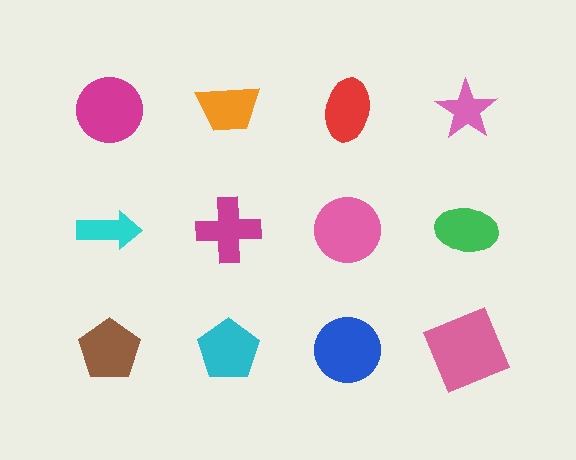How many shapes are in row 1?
4 shapes.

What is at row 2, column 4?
A green ellipse.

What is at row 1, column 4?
A pink star.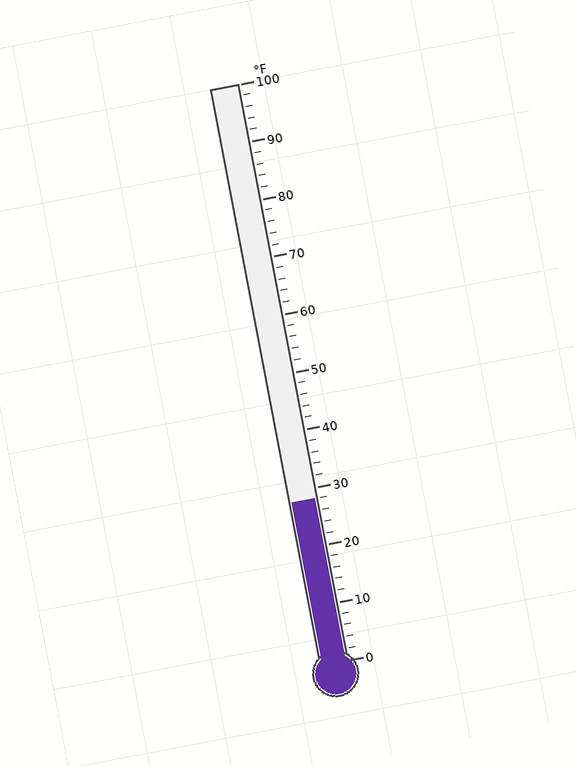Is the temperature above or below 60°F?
The temperature is below 60°F.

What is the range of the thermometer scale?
The thermometer scale ranges from 0°F to 100°F.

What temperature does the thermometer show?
The thermometer shows approximately 28°F.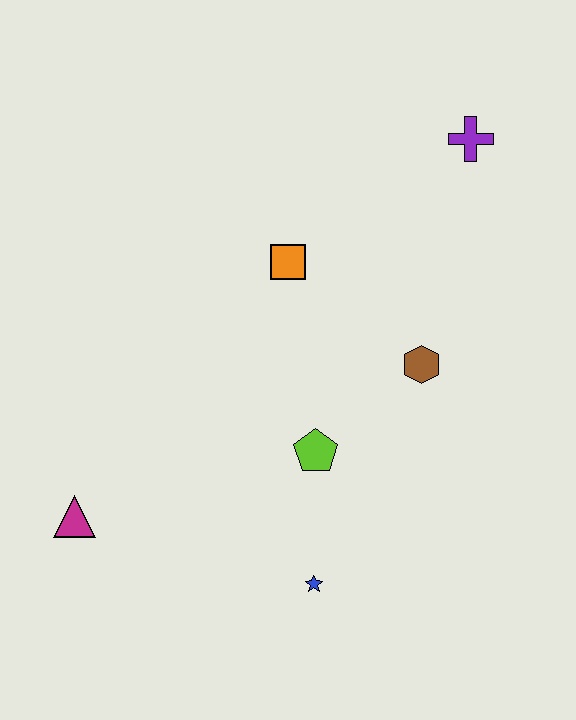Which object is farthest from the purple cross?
The magenta triangle is farthest from the purple cross.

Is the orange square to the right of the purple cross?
No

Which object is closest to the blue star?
The lime pentagon is closest to the blue star.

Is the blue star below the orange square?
Yes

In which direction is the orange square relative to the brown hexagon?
The orange square is to the left of the brown hexagon.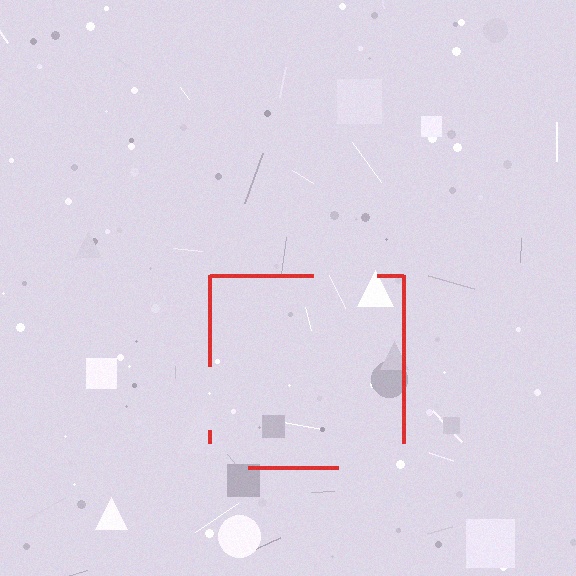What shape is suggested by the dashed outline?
The dashed outline suggests a square.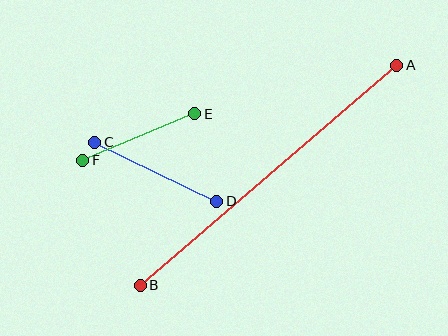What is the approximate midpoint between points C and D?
The midpoint is at approximately (156, 172) pixels.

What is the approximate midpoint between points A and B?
The midpoint is at approximately (269, 175) pixels.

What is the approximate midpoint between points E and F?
The midpoint is at approximately (139, 137) pixels.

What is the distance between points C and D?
The distance is approximately 135 pixels.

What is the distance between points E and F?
The distance is approximately 121 pixels.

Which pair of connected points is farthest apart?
Points A and B are farthest apart.